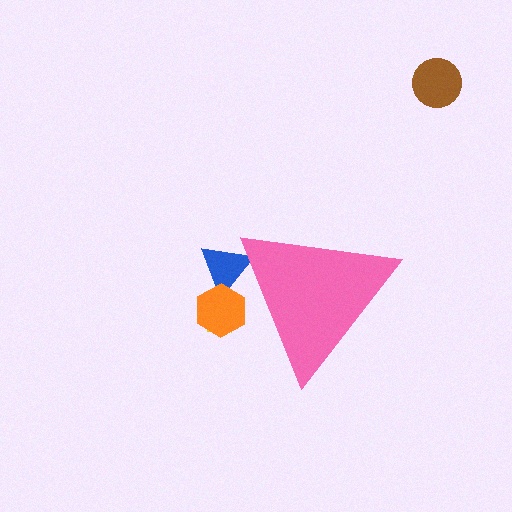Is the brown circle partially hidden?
No, the brown circle is fully visible.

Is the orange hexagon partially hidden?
Yes, the orange hexagon is partially hidden behind the pink triangle.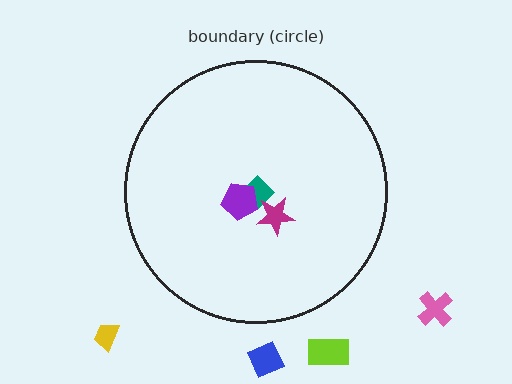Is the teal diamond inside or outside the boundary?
Inside.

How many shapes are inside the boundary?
3 inside, 4 outside.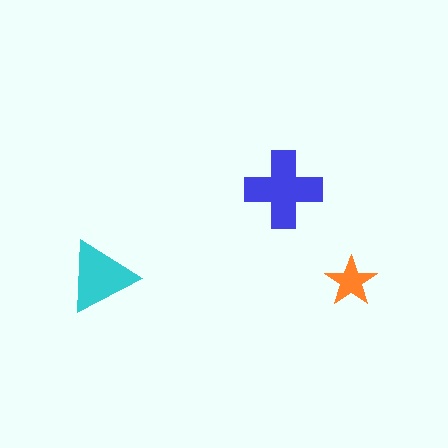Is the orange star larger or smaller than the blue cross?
Smaller.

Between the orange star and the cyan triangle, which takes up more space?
The cyan triangle.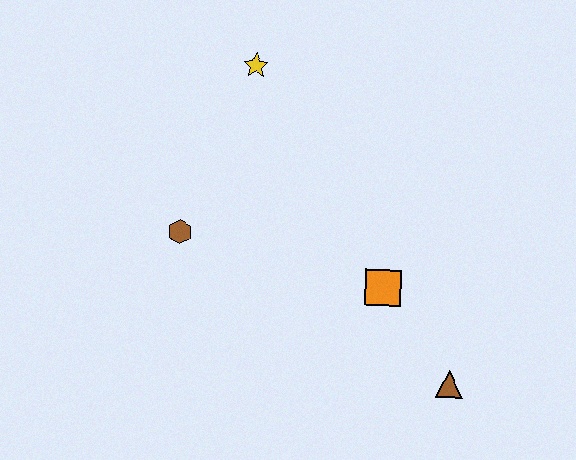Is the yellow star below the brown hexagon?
No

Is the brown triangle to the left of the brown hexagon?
No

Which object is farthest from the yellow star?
The brown triangle is farthest from the yellow star.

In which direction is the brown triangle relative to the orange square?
The brown triangle is below the orange square.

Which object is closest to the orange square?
The brown triangle is closest to the orange square.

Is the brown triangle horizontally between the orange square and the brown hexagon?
No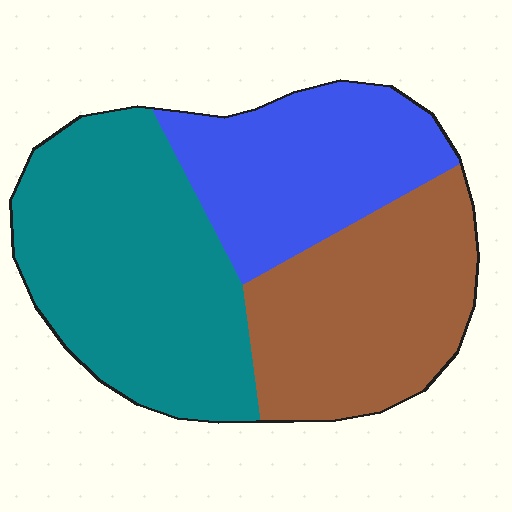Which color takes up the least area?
Blue, at roughly 25%.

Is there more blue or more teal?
Teal.